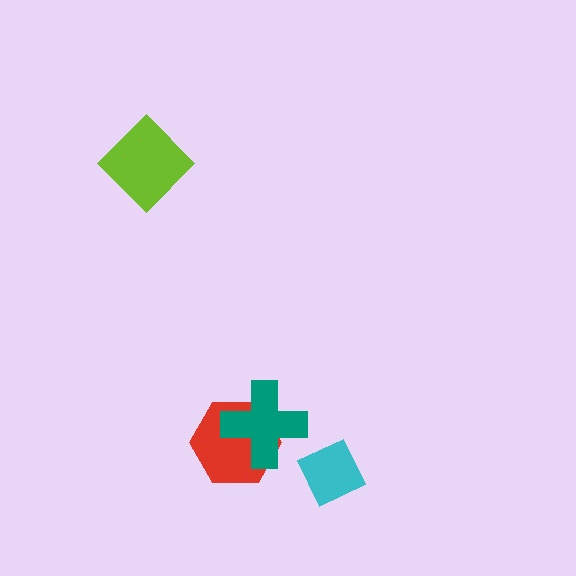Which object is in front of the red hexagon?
The teal cross is in front of the red hexagon.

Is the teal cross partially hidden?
No, no other shape covers it.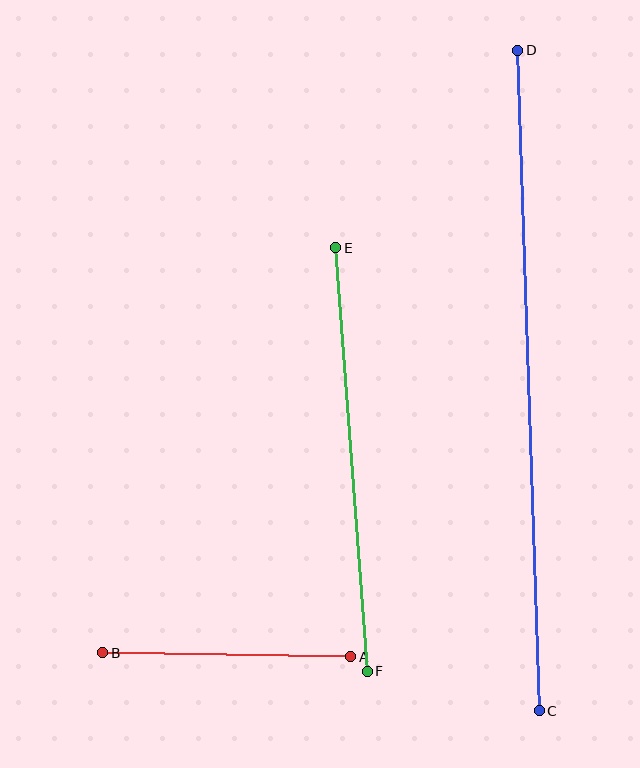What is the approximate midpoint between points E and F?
The midpoint is at approximately (351, 460) pixels.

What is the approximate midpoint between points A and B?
The midpoint is at approximately (227, 655) pixels.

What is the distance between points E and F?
The distance is approximately 424 pixels.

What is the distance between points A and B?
The distance is approximately 248 pixels.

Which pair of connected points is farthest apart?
Points C and D are farthest apart.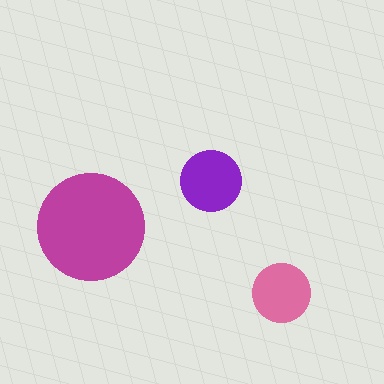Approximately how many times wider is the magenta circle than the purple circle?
About 2 times wider.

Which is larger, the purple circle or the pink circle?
The purple one.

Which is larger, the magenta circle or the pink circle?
The magenta one.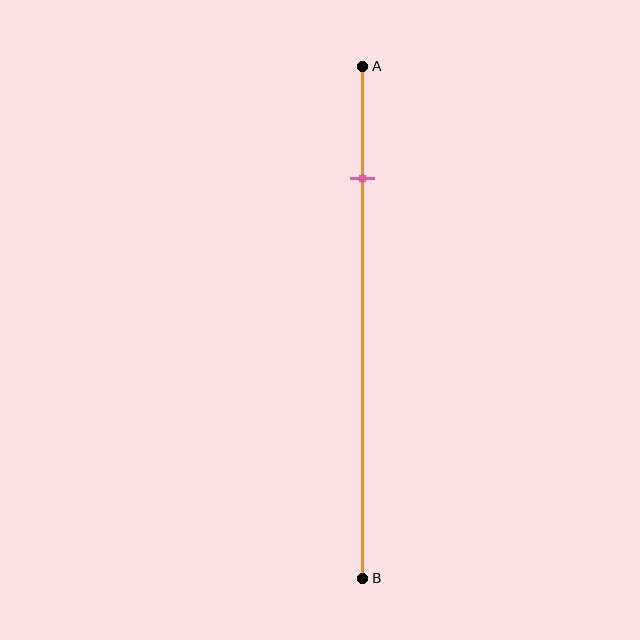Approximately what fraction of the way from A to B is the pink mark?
The pink mark is approximately 20% of the way from A to B.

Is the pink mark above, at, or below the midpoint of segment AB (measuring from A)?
The pink mark is above the midpoint of segment AB.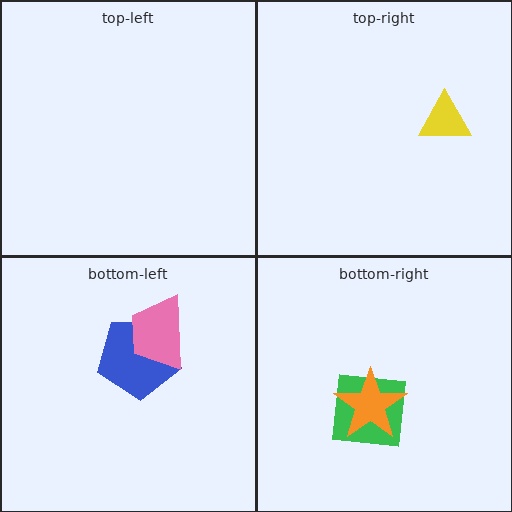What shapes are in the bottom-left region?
The blue pentagon, the pink trapezoid.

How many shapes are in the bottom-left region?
2.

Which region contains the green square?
The bottom-right region.